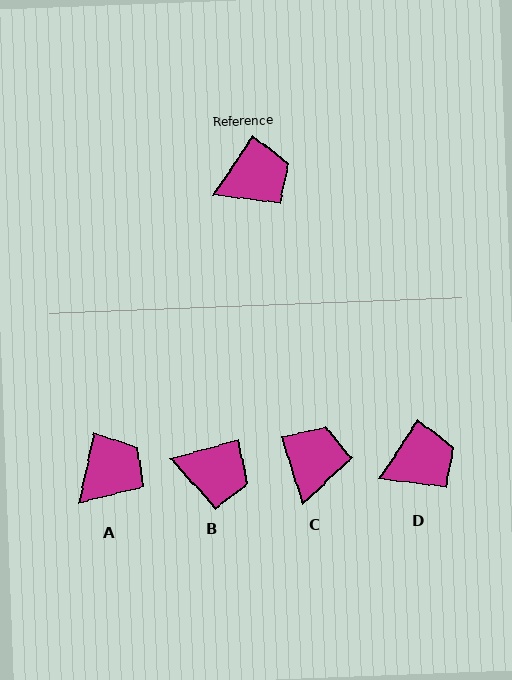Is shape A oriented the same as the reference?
No, it is off by about 20 degrees.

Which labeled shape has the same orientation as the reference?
D.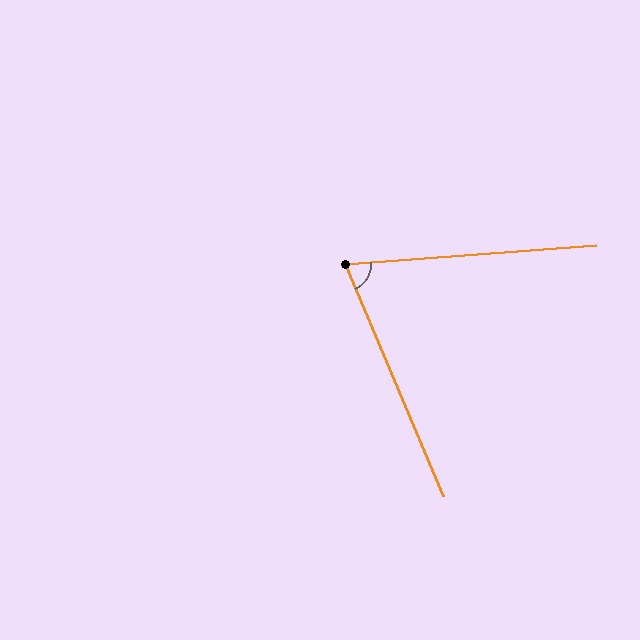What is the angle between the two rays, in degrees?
Approximately 71 degrees.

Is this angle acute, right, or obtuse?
It is acute.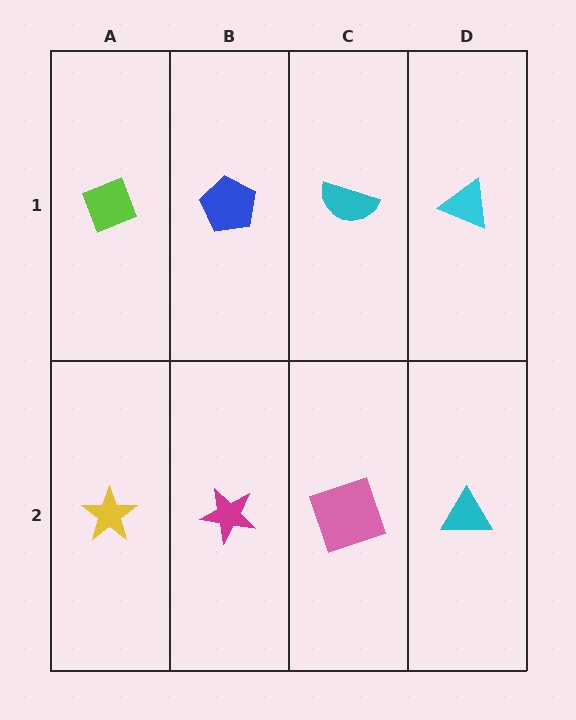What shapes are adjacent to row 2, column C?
A cyan semicircle (row 1, column C), a magenta star (row 2, column B), a cyan triangle (row 2, column D).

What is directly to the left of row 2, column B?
A yellow star.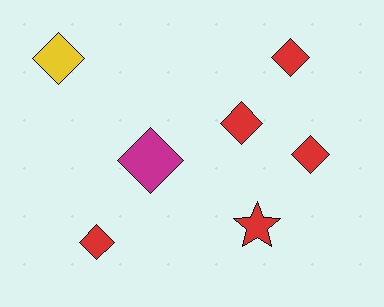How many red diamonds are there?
There are 4 red diamonds.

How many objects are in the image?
There are 7 objects.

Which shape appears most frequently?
Diamond, with 6 objects.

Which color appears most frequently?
Red, with 5 objects.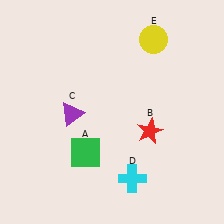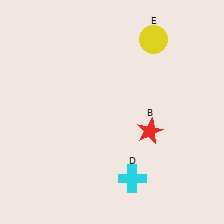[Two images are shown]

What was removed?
The green square (A), the purple triangle (C) were removed in Image 2.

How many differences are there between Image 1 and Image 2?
There are 2 differences between the two images.